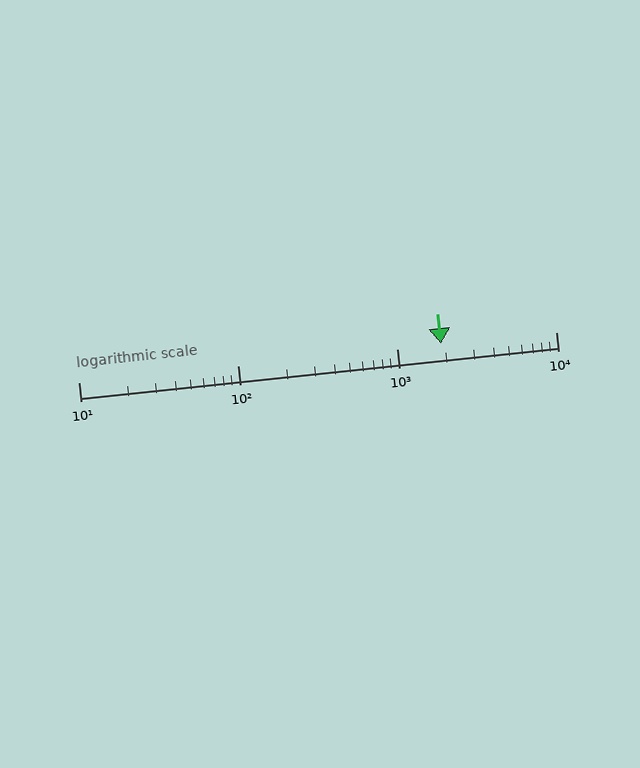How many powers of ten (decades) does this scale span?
The scale spans 3 decades, from 10 to 10000.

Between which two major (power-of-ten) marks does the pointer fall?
The pointer is between 1000 and 10000.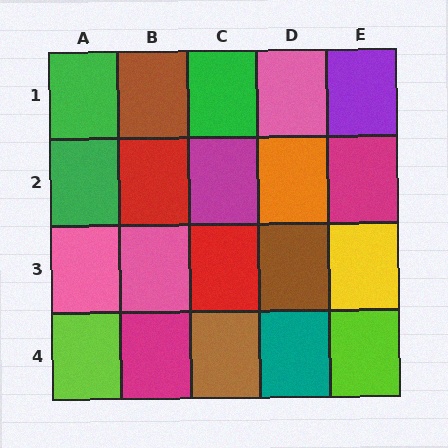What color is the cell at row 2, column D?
Orange.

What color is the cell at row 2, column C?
Magenta.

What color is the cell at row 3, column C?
Red.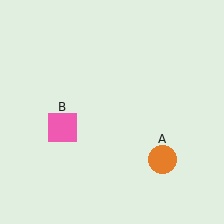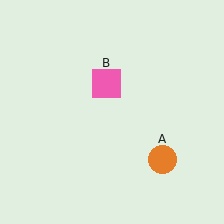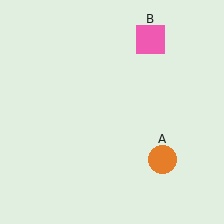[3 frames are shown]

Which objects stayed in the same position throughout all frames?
Orange circle (object A) remained stationary.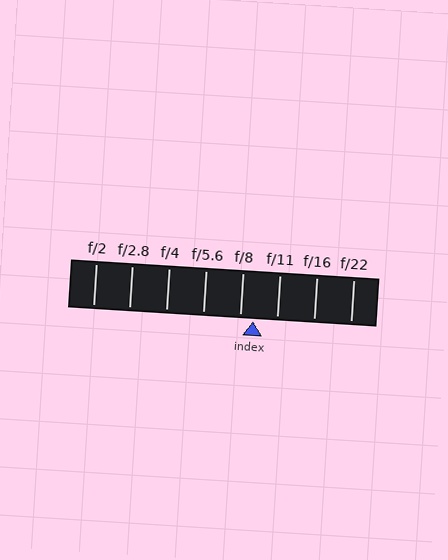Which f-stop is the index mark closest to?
The index mark is closest to f/8.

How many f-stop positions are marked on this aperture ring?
There are 8 f-stop positions marked.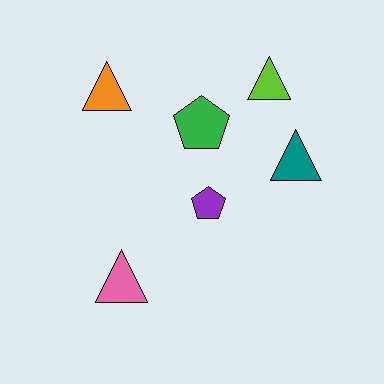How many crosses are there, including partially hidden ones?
There are no crosses.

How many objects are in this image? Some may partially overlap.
There are 6 objects.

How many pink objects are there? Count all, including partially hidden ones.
There is 1 pink object.